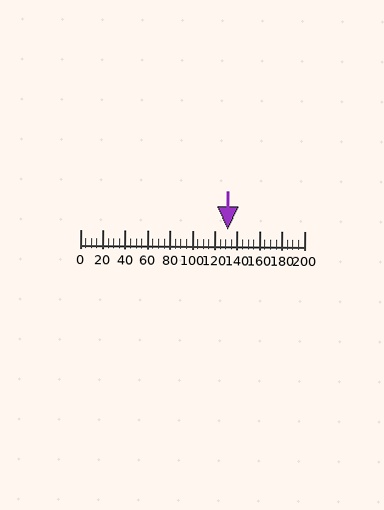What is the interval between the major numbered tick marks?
The major tick marks are spaced 20 units apart.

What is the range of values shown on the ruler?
The ruler shows values from 0 to 200.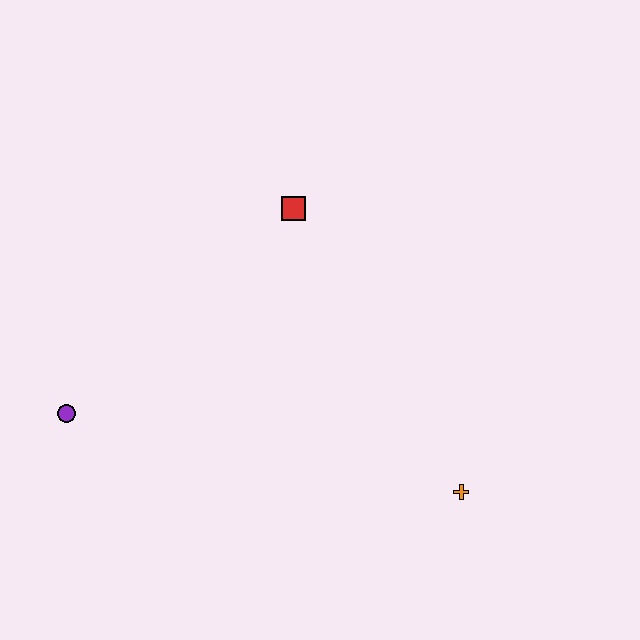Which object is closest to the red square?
The purple circle is closest to the red square.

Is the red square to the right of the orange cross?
No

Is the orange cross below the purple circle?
Yes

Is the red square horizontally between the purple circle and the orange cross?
Yes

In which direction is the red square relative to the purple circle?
The red square is to the right of the purple circle.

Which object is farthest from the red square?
The orange cross is farthest from the red square.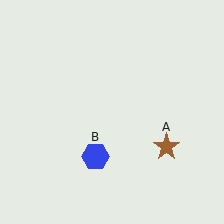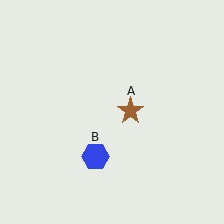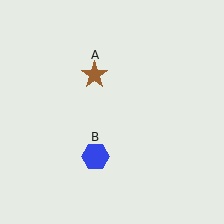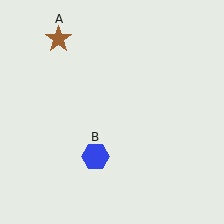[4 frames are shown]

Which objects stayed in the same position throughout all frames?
Blue hexagon (object B) remained stationary.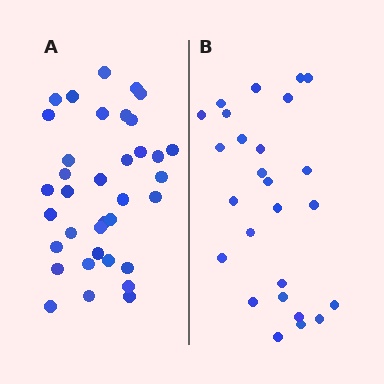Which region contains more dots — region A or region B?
Region A (the left region) has more dots.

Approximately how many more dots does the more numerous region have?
Region A has roughly 10 or so more dots than region B.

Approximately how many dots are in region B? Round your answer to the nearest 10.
About 30 dots. (The exact count is 26, which rounds to 30.)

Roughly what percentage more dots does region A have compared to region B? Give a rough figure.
About 40% more.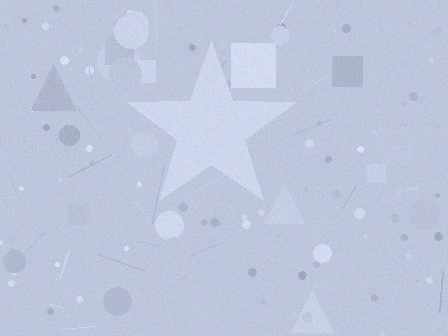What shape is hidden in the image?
A star is hidden in the image.